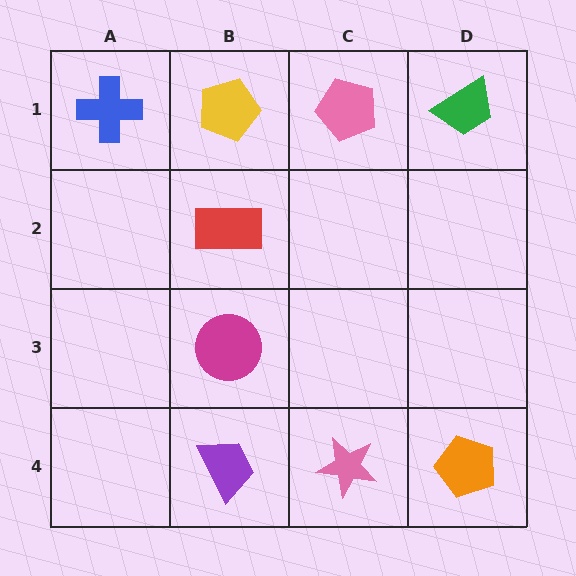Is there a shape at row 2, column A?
No, that cell is empty.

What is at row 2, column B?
A red rectangle.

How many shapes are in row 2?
1 shape.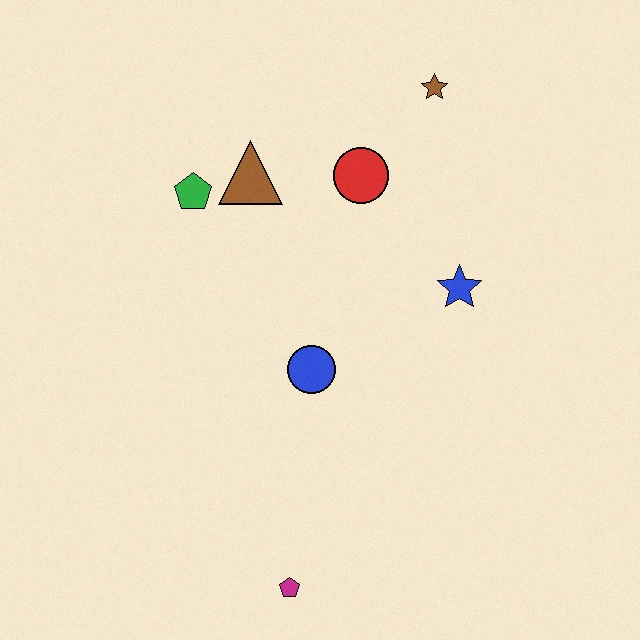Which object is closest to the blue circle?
The blue star is closest to the blue circle.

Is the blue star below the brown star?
Yes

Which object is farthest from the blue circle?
The brown star is farthest from the blue circle.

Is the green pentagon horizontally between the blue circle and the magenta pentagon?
No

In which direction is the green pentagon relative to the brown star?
The green pentagon is to the left of the brown star.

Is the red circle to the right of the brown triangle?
Yes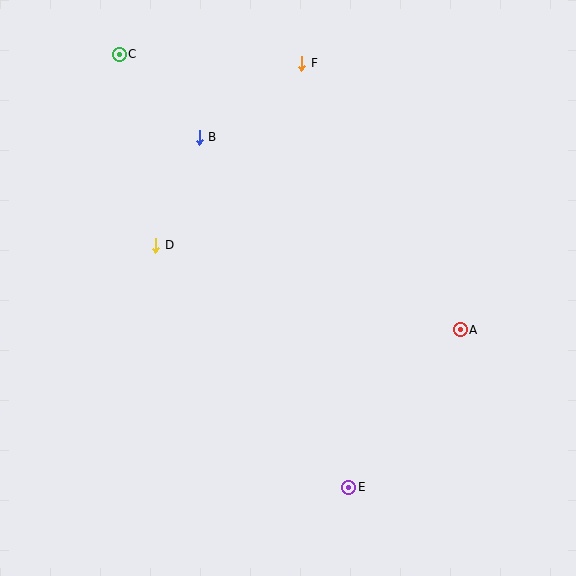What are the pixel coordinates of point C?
Point C is at (119, 54).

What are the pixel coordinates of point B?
Point B is at (199, 138).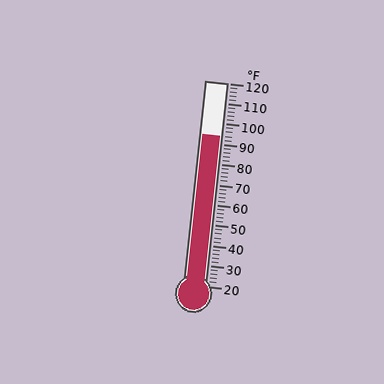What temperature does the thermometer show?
The thermometer shows approximately 94°F.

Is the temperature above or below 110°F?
The temperature is below 110°F.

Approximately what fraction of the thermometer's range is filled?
The thermometer is filled to approximately 75% of its range.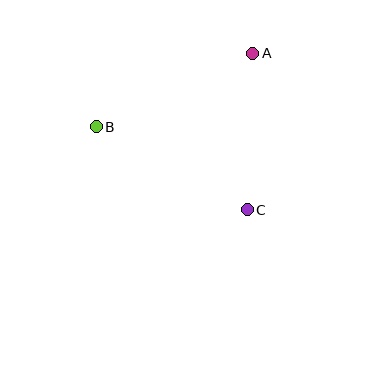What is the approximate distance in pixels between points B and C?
The distance between B and C is approximately 173 pixels.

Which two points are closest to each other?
Points A and C are closest to each other.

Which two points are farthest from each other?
Points A and B are farthest from each other.